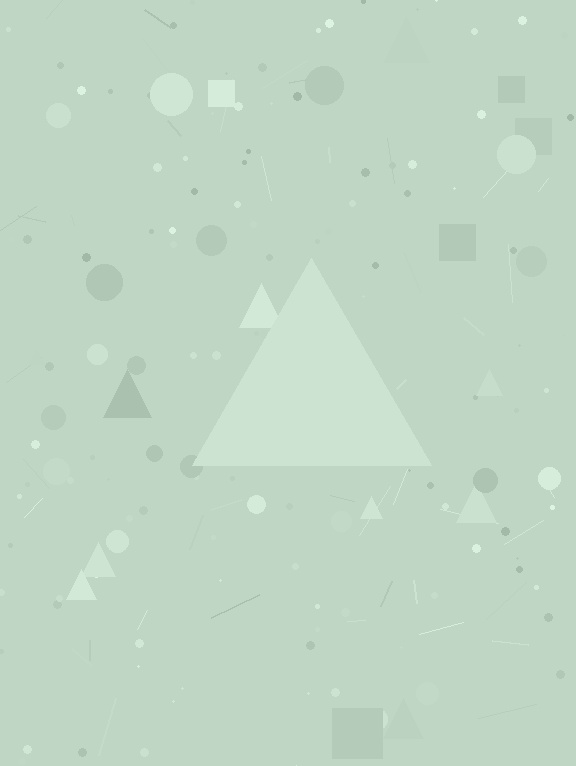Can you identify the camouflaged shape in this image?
The camouflaged shape is a triangle.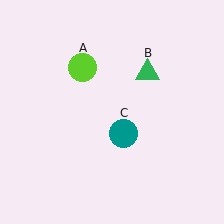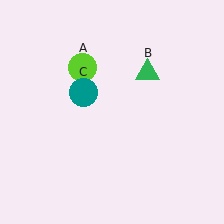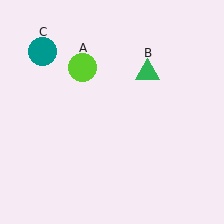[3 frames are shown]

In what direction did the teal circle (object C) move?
The teal circle (object C) moved up and to the left.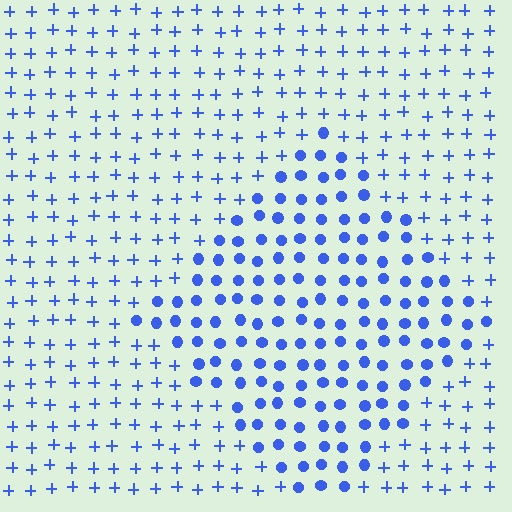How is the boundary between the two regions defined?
The boundary is defined by a change in element shape: circles inside vs. plus signs outside. All elements share the same color and spacing.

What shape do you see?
I see a diamond.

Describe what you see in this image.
The image is filled with small blue elements arranged in a uniform grid. A diamond-shaped region contains circles, while the surrounding area contains plus signs. The boundary is defined purely by the change in element shape.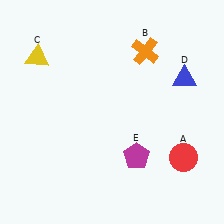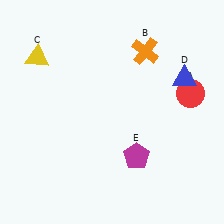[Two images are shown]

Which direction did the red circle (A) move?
The red circle (A) moved up.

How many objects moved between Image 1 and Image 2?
1 object moved between the two images.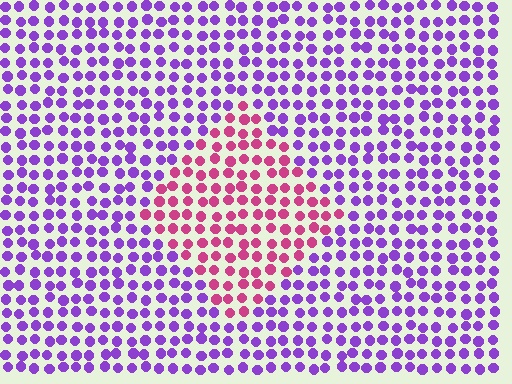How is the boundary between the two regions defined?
The boundary is defined purely by a slight shift in hue (about 56 degrees). Spacing, size, and orientation are identical on both sides.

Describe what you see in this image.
The image is filled with small purple elements in a uniform arrangement. A diamond-shaped region is visible where the elements are tinted to a slightly different hue, forming a subtle color boundary.